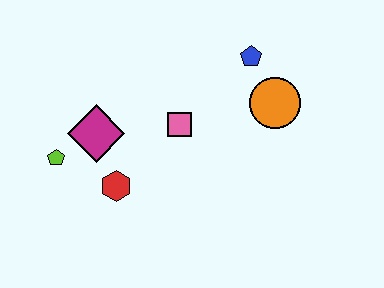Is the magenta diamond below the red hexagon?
No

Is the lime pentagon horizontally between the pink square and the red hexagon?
No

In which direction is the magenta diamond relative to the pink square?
The magenta diamond is to the left of the pink square.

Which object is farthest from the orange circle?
The lime pentagon is farthest from the orange circle.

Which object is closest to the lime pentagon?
The magenta diamond is closest to the lime pentagon.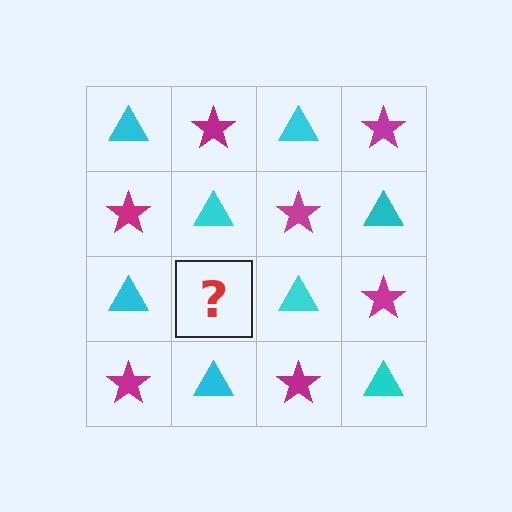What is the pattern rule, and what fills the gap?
The rule is that it alternates cyan triangle and magenta star in a checkerboard pattern. The gap should be filled with a magenta star.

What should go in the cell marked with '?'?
The missing cell should contain a magenta star.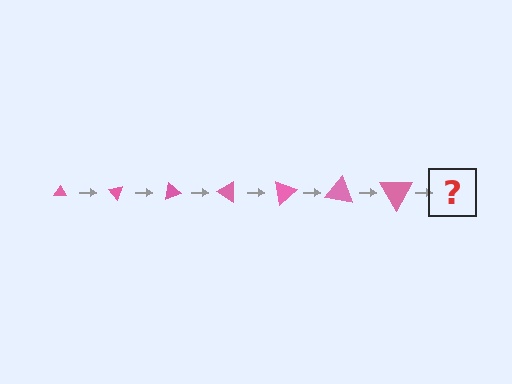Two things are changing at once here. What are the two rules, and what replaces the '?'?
The two rules are that the triangle grows larger each step and it rotates 50 degrees each step. The '?' should be a triangle, larger than the previous one and rotated 350 degrees from the start.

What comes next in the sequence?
The next element should be a triangle, larger than the previous one and rotated 350 degrees from the start.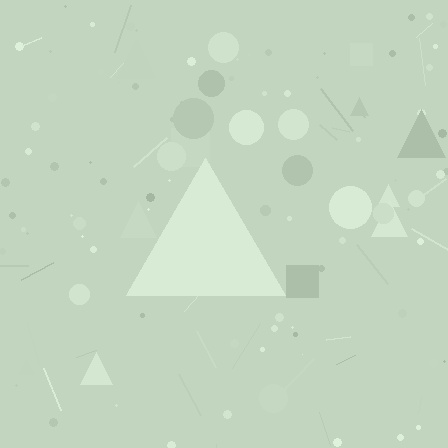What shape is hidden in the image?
A triangle is hidden in the image.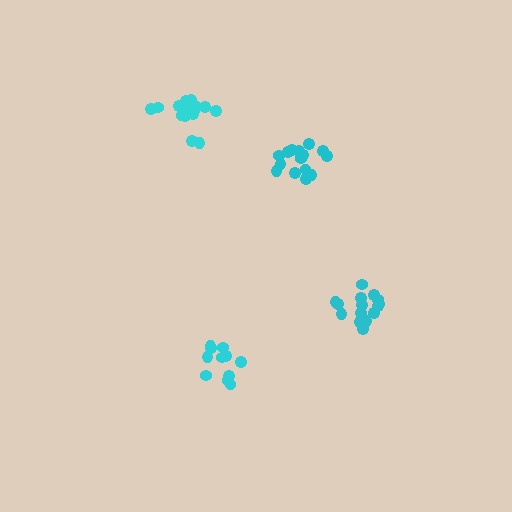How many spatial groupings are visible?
There are 4 spatial groupings.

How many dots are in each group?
Group 1: 11 dots, Group 2: 16 dots, Group 3: 15 dots, Group 4: 15 dots (57 total).